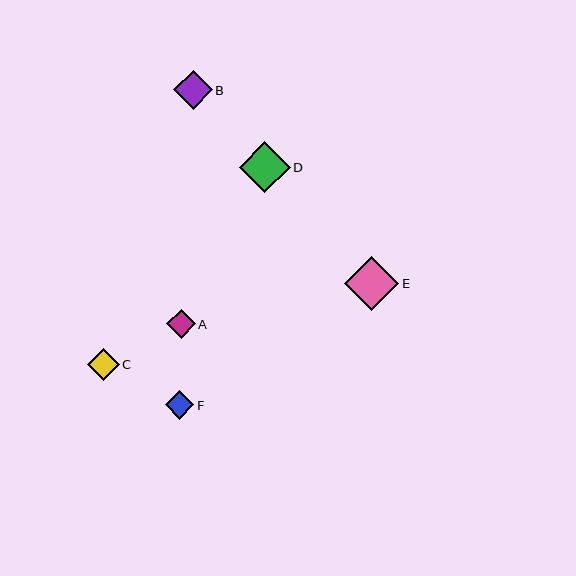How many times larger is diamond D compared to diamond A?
Diamond D is approximately 1.8 times the size of diamond A.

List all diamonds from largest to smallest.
From largest to smallest: E, D, B, C, A, F.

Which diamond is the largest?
Diamond E is the largest with a size of approximately 54 pixels.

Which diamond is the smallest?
Diamond F is the smallest with a size of approximately 28 pixels.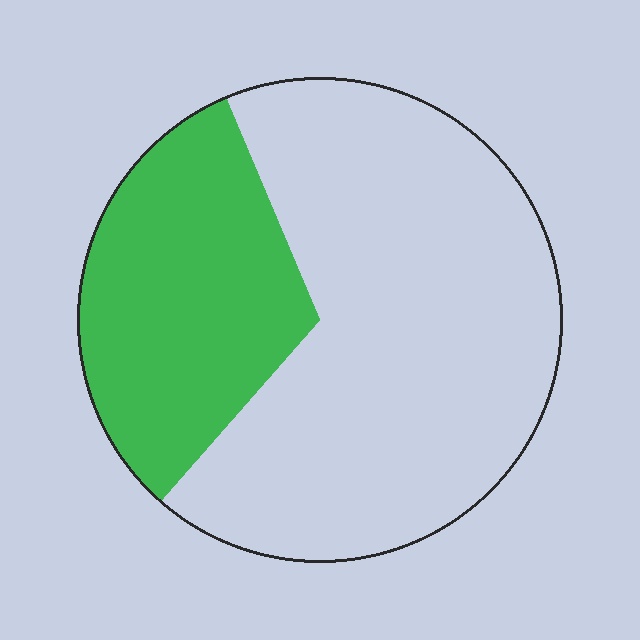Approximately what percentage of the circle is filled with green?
Approximately 30%.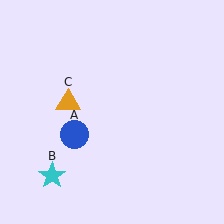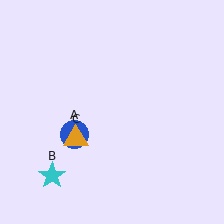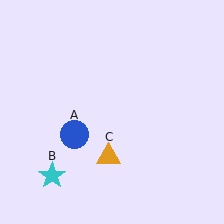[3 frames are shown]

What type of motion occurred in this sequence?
The orange triangle (object C) rotated counterclockwise around the center of the scene.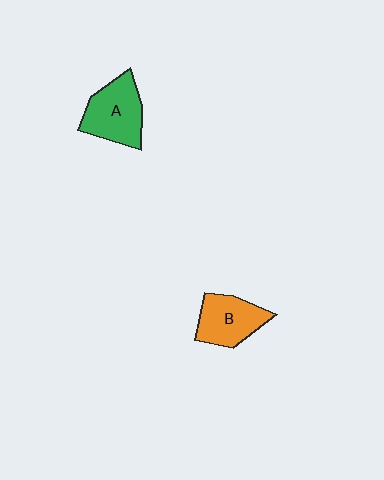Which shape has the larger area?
Shape A (green).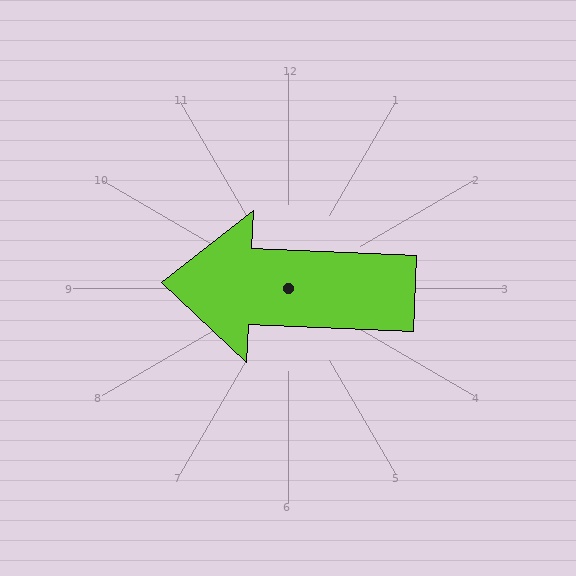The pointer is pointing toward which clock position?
Roughly 9 o'clock.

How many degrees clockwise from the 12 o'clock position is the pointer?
Approximately 272 degrees.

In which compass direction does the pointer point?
West.